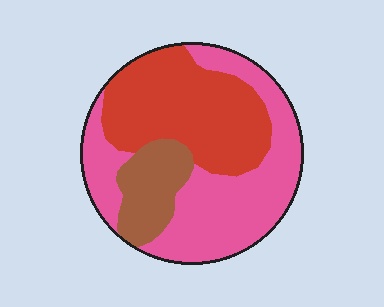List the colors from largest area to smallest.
From largest to smallest: pink, red, brown.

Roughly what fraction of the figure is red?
Red covers around 40% of the figure.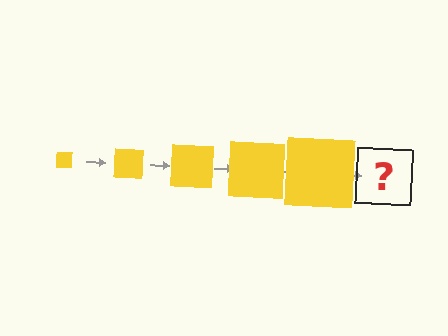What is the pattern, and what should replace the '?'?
The pattern is that the square gets progressively larger each step. The '?' should be a yellow square, larger than the previous one.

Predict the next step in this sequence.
The next step is a yellow square, larger than the previous one.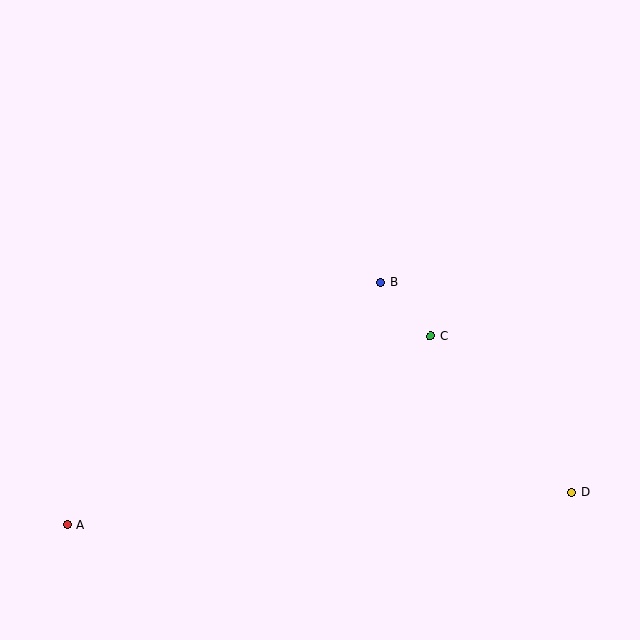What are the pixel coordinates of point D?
Point D is at (571, 492).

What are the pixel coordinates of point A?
Point A is at (67, 525).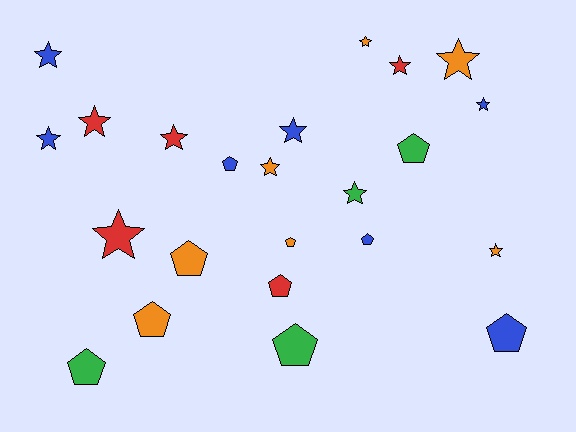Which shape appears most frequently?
Star, with 13 objects.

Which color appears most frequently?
Orange, with 7 objects.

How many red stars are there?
There are 4 red stars.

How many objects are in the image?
There are 23 objects.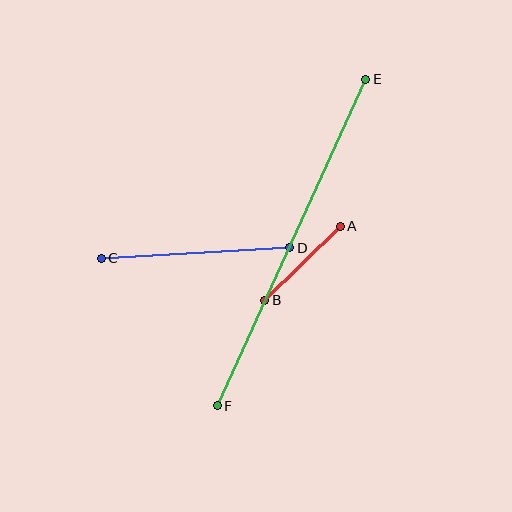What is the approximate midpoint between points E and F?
The midpoint is at approximately (291, 243) pixels.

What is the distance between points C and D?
The distance is approximately 189 pixels.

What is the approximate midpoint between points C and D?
The midpoint is at approximately (195, 253) pixels.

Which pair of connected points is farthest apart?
Points E and F are farthest apart.